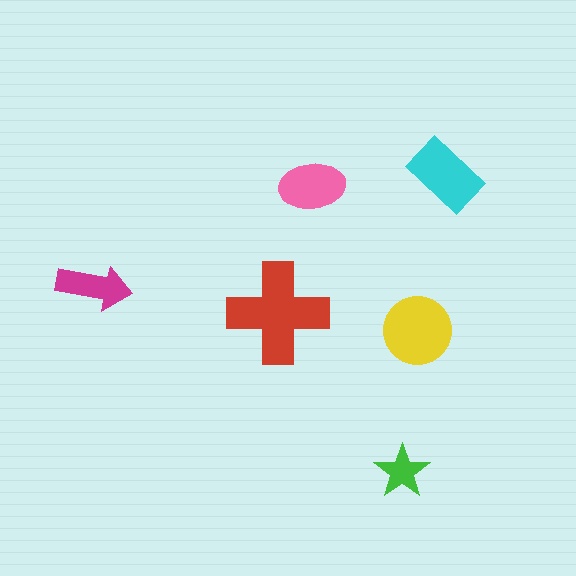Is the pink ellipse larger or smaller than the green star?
Larger.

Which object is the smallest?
The green star.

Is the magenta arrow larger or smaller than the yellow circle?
Smaller.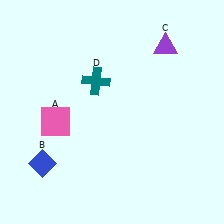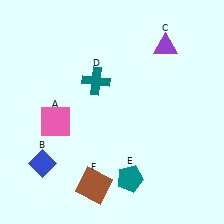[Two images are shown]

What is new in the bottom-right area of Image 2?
A teal pentagon (E) was added in the bottom-right area of Image 2.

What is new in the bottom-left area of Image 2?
A brown square (F) was added in the bottom-left area of Image 2.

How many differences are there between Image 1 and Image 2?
There are 2 differences between the two images.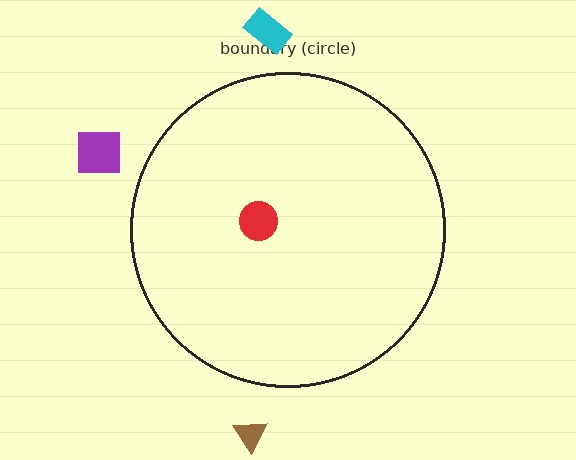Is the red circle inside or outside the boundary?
Inside.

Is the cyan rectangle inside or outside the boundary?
Outside.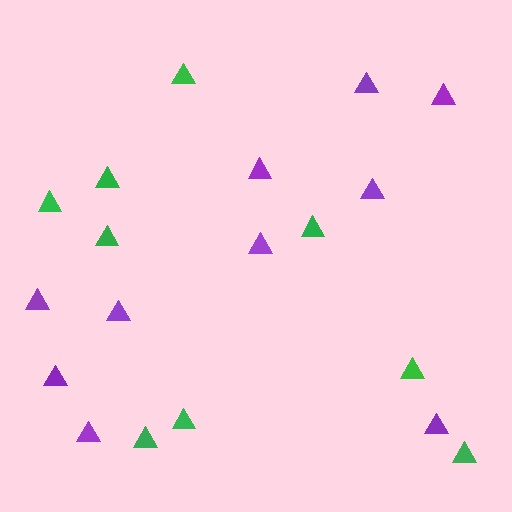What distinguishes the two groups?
There are 2 groups: one group of purple triangles (10) and one group of green triangles (9).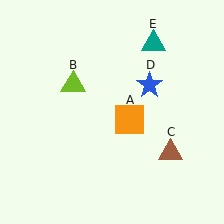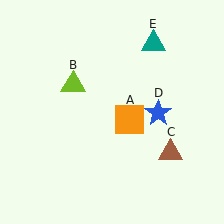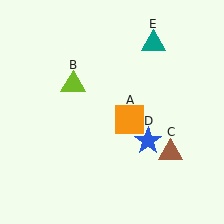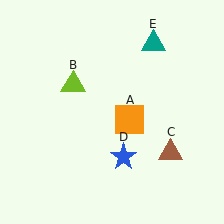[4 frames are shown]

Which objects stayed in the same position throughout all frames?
Orange square (object A) and lime triangle (object B) and brown triangle (object C) and teal triangle (object E) remained stationary.